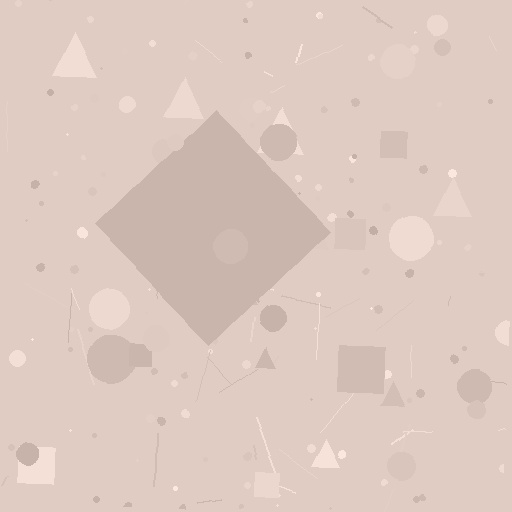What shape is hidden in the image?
A diamond is hidden in the image.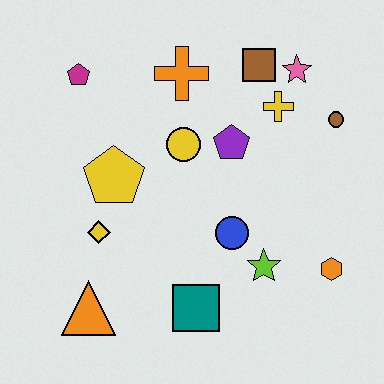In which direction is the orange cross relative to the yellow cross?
The orange cross is to the left of the yellow cross.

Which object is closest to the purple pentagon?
The yellow circle is closest to the purple pentagon.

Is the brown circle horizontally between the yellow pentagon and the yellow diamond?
No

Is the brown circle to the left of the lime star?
No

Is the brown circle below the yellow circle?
No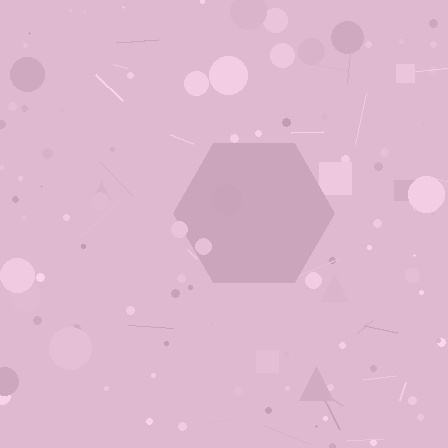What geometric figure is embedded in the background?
A hexagon is embedded in the background.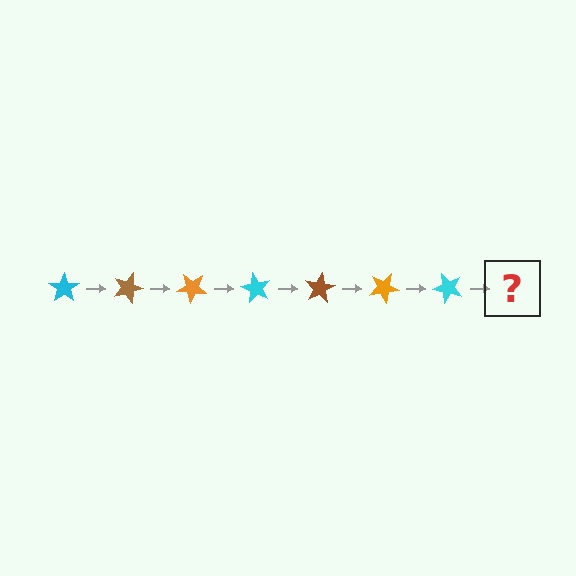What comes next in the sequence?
The next element should be a brown star, rotated 140 degrees from the start.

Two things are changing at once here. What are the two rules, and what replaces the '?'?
The two rules are that it rotates 20 degrees each step and the color cycles through cyan, brown, and orange. The '?' should be a brown star, rotated 140 degrees from the start.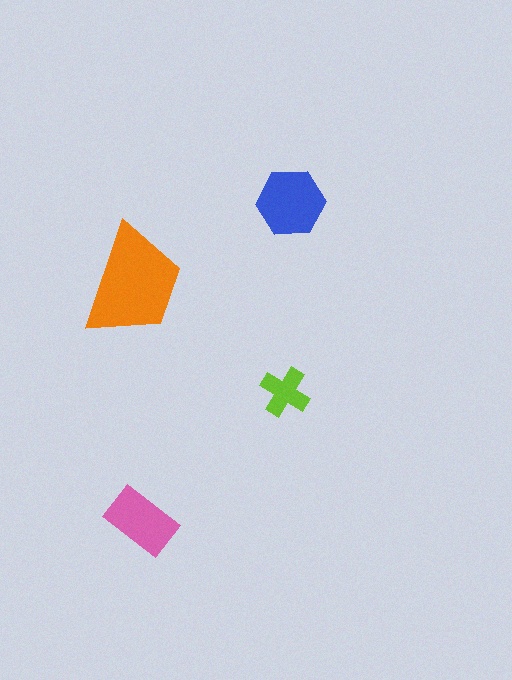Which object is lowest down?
The pink rectangle is bottommost.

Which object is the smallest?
The lime cross.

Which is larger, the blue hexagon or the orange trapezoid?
The orange trapezoid.